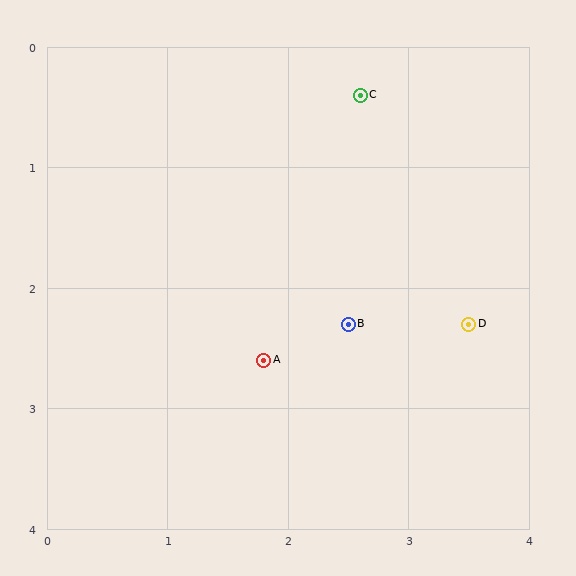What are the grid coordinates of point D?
Point D is at approximately (3.5, 2.3).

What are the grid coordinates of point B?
Point B is at approximately (2.5, 2.3).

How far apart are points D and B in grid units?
Points D and B are about 1.0 grid units apart.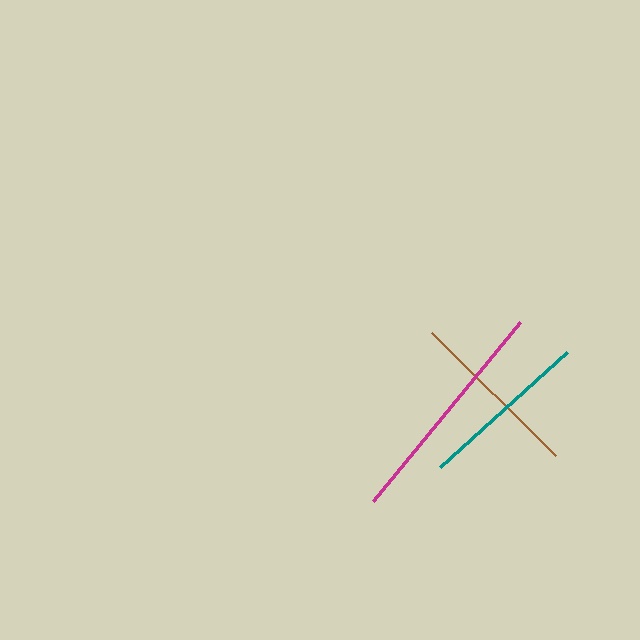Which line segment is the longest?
The magenta line is the longest at approximately 232 pixels.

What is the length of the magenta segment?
The magenta segment is approximately 232 pixels long.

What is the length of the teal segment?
The teal segment is approximately 172 pixels long.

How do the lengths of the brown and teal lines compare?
The brown and teal lines are approximately the same length.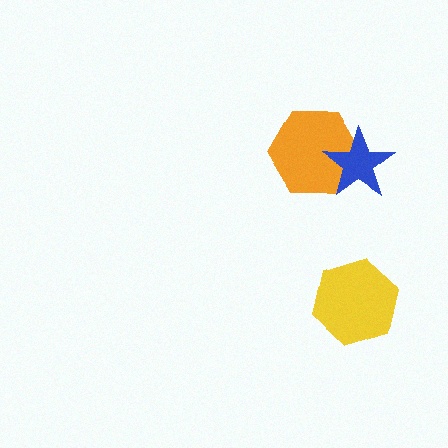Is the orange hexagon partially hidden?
Yes, it is partially covered by another shape.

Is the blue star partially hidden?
No, no other shape covers it.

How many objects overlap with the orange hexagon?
1 object overlaps with the orange hexagon.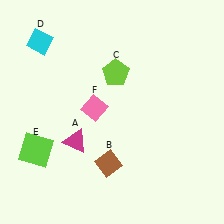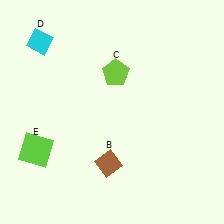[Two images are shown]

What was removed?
The pink diamond (F), the magenta triangle (A) were removed in Image 2.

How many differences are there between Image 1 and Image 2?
There are 2 differences between the two images.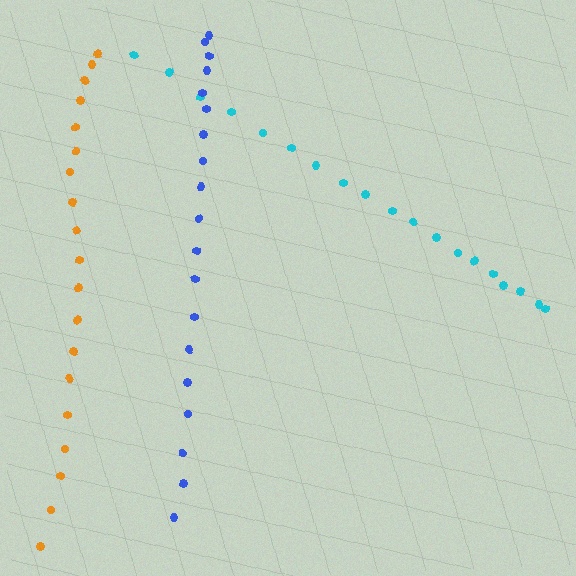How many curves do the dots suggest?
There are 3 distinct paths.